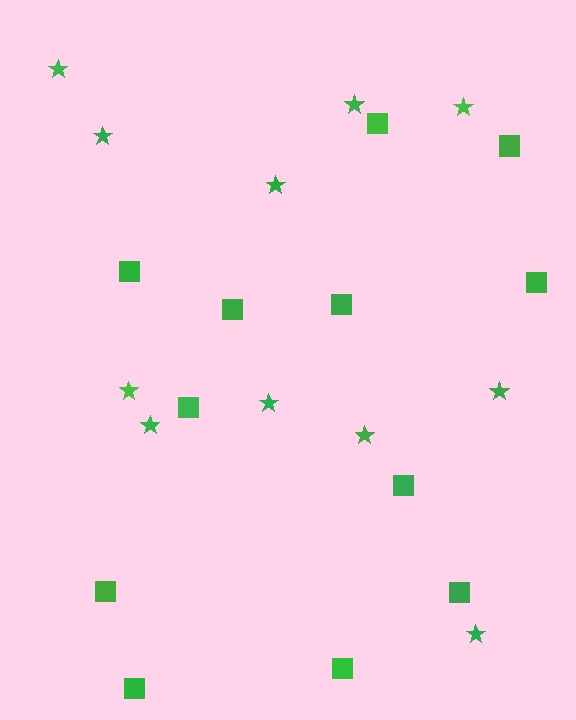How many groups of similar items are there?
There are 2 groups: one group of squares (12) and one group of stars (11).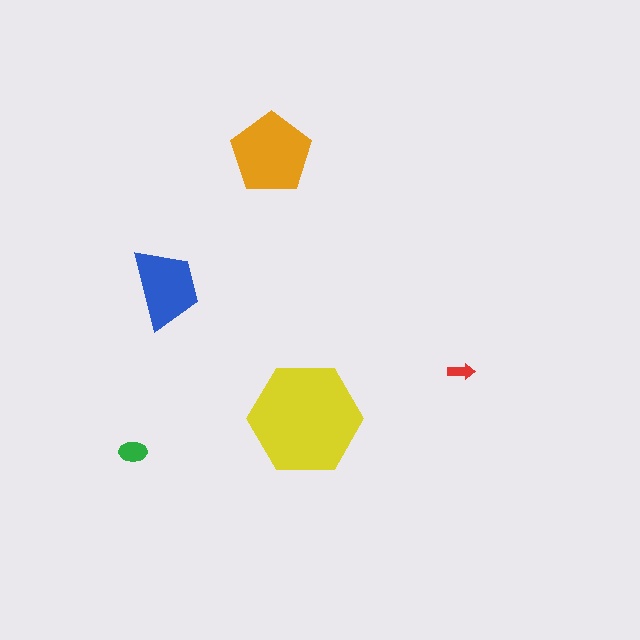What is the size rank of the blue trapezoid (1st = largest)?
3rd.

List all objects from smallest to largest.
The red arrow, the green ellipse, the blue trapezoid, the orange pentagon, the yellow hexagon.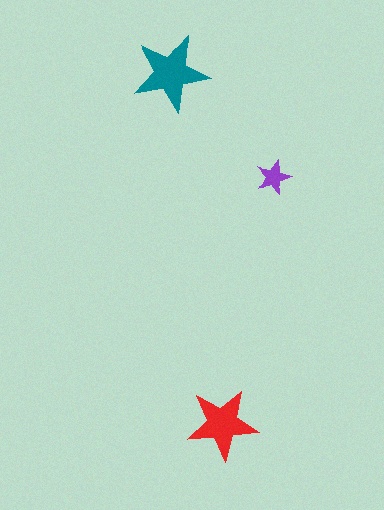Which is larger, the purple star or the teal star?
The teal one.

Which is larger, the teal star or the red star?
The teal one.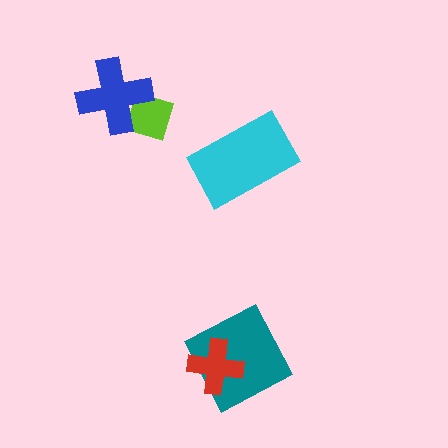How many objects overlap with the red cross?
1 object overlaps with the red cross.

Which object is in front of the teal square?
The red cross is in front of the teal square.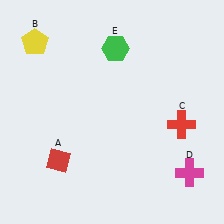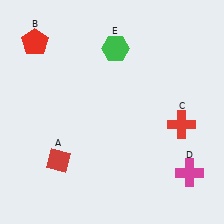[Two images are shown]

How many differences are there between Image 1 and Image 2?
There is 1 difference between the two images.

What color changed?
The pentagon (B) changed from yellow in Image 1 to red in Image 2.